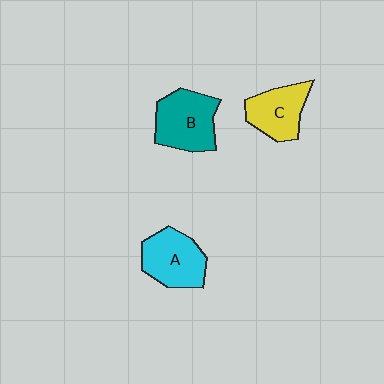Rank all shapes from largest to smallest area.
From largest to smallest: B (teal), A (cyan), C (yellow).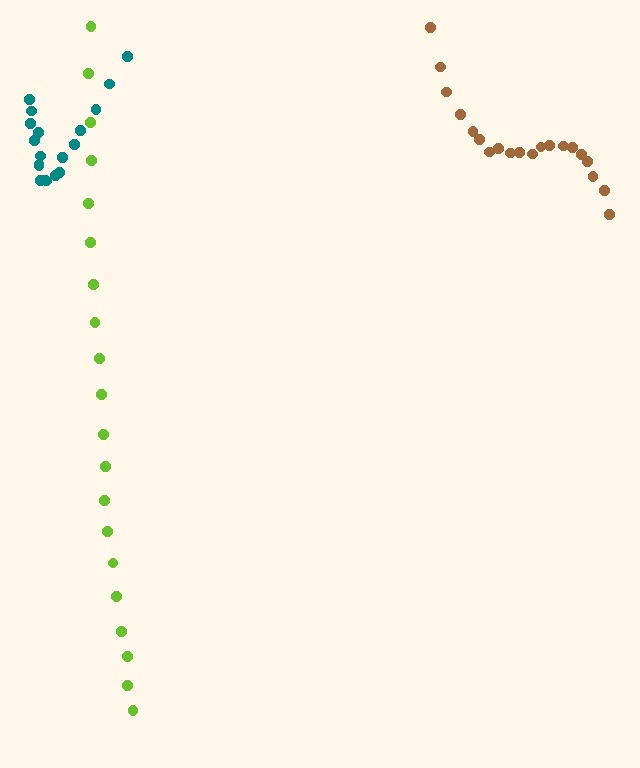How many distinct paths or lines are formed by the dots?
There are 3 distinct paths.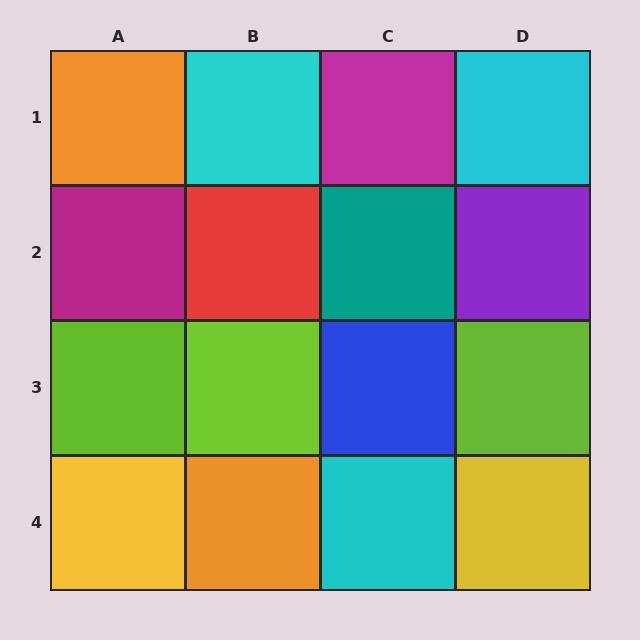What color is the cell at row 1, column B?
Cyan.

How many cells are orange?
2 cells are orange.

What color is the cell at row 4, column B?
Orange.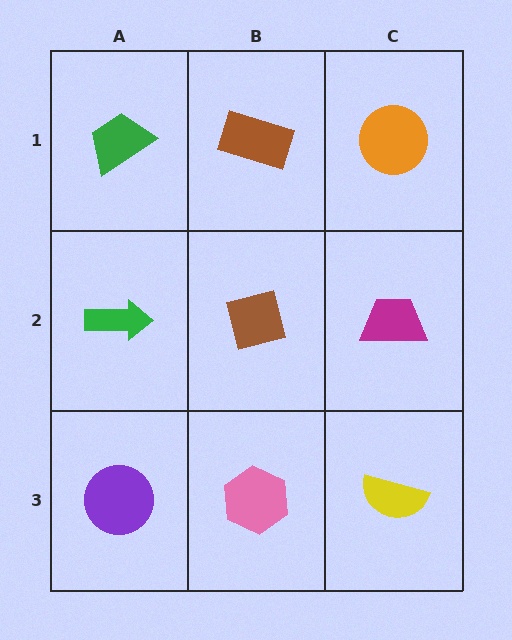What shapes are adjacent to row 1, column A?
A green arrow (row 2, column A), a brown rectangle (row 1, column B).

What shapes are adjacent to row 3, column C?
A magenta trapezoid (row 2, column C), a pink hexagon (row 3, column B).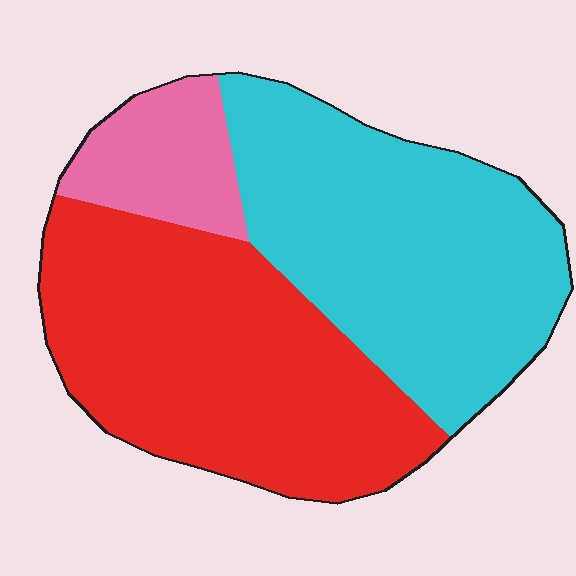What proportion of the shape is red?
Red covers 45% of the shape.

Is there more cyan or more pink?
Cyan.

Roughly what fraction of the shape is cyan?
Cyan takes up about two fifths (2/5) of the shape.